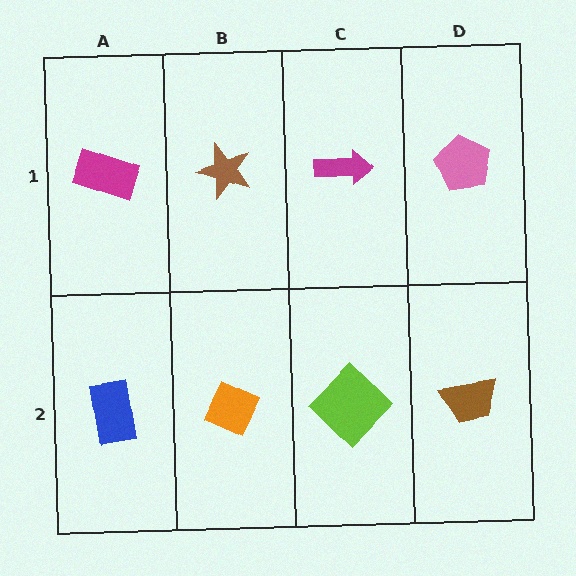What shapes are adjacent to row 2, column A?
A magenta rectangle (row 1, column A), an orange diamond (row 2, column B).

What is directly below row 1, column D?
A brown trapezoid.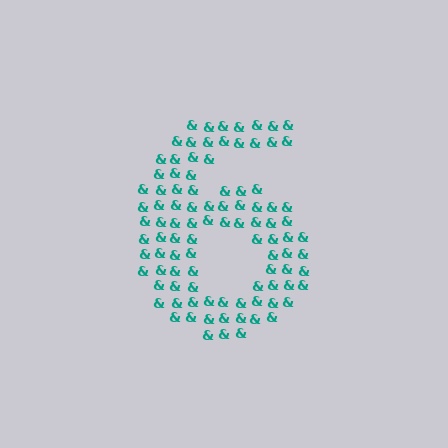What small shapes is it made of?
It is made of small ampersands.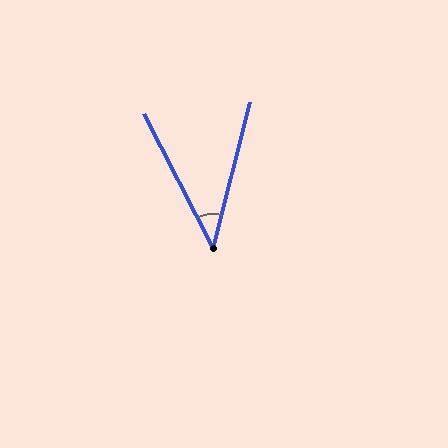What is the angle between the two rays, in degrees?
Approximately 41 degrees.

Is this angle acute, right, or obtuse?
It is acute.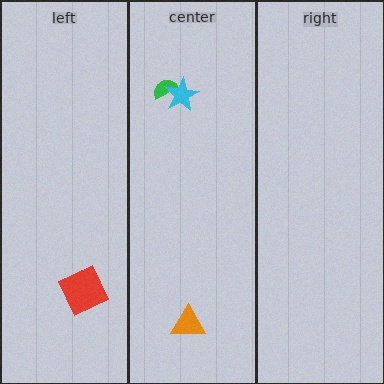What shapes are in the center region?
The green semicircle, the orange triangle, the cyan star.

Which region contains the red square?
The left region.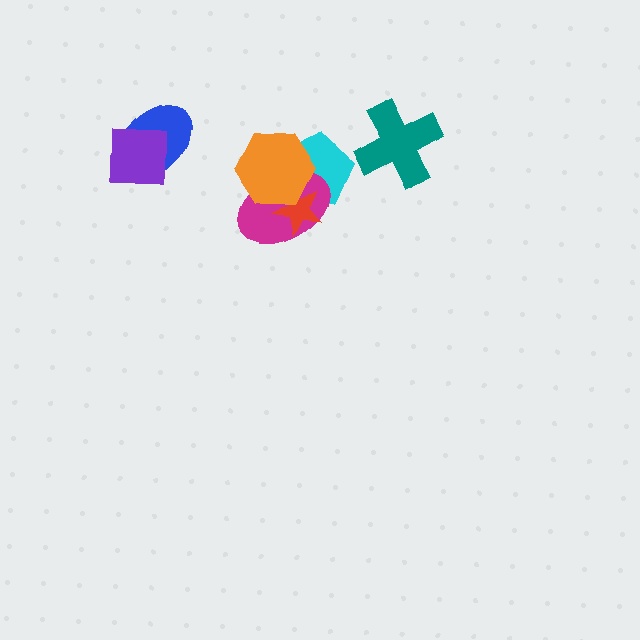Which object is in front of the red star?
The orange hexagon is in front of the red star.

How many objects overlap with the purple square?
1 object overlaps with the purple square.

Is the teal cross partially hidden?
No, no other shape covers it.